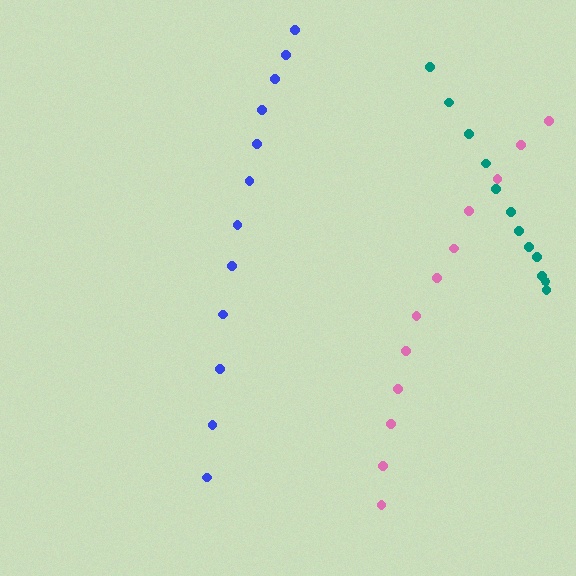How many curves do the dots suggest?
There are 3 distinct paths.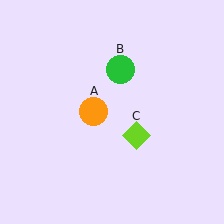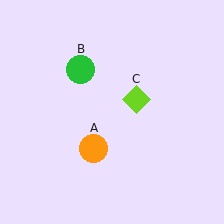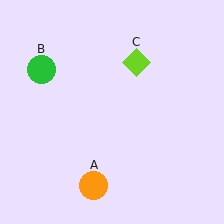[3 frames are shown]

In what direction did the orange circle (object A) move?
The orange circle (object A) moved down.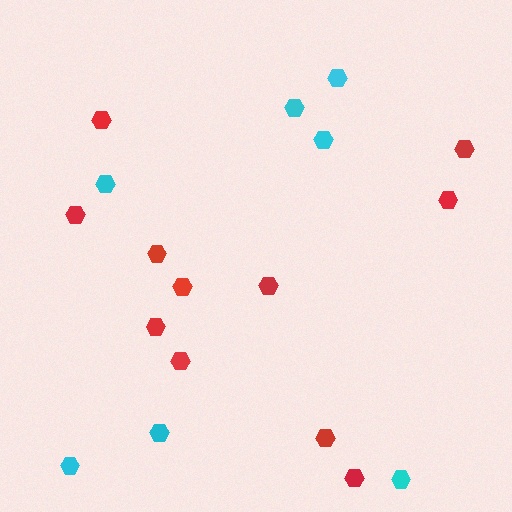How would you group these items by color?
There are 2 groups: one group of red hexagons (11) and one group of cyan hexagons (7).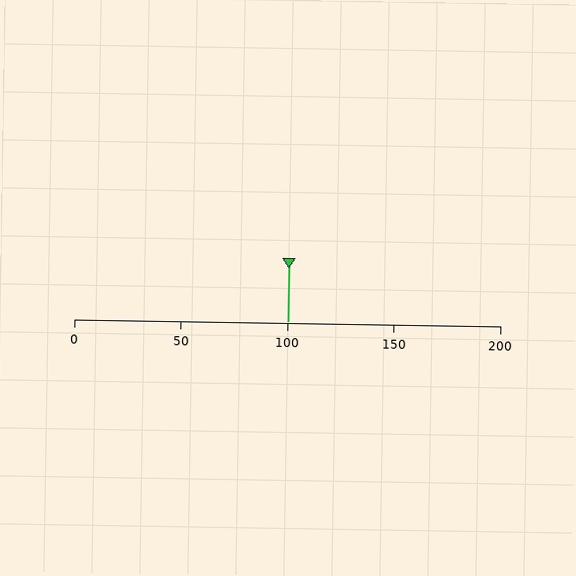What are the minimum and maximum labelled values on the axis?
The axis runs from 0 to 200.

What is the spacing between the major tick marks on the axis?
The major ticks are spaced 50 apart.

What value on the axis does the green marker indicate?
The marker indicates approximately 100.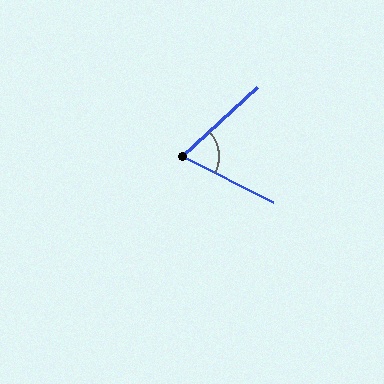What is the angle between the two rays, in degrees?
Approximately 69 degrees.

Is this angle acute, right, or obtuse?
It is acute.